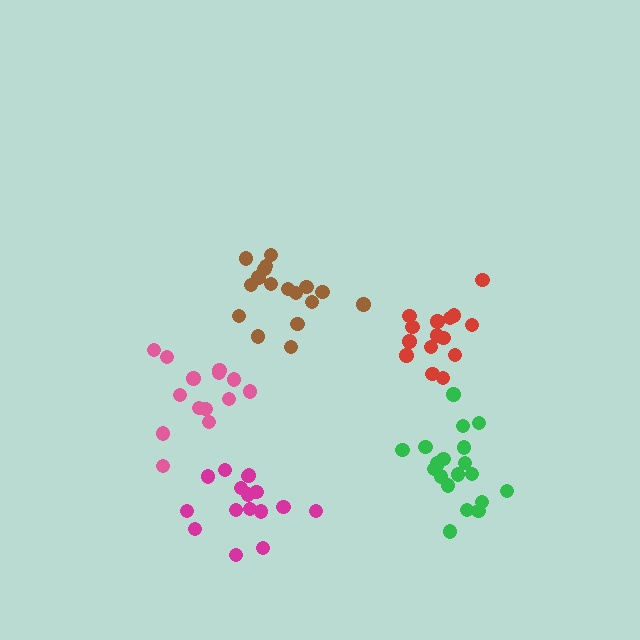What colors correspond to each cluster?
The clusters are colored: green, brown, magenta, pink, red.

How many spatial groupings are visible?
There are 5 spatial groupings.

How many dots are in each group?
Group 1: 19 dots, Group 2: 17 dots, Group 3: 16 dots, Group 4: 14 dots, Group 5: 15 dots (81 total).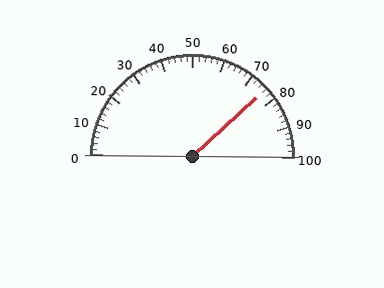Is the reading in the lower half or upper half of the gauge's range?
The reading is in the upper half of the range (0 to 100).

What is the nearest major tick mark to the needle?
The nearest major tick mark is 80.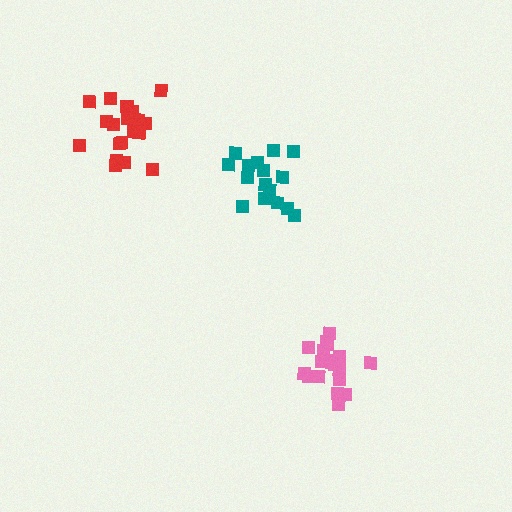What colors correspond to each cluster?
The clusters are colored: teal, red, pink.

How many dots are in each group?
Group 1: 16 dots, Group 2: 20 dots, Group 3: 20 dots (56 total).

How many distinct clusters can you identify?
There are 3 distinct clusters.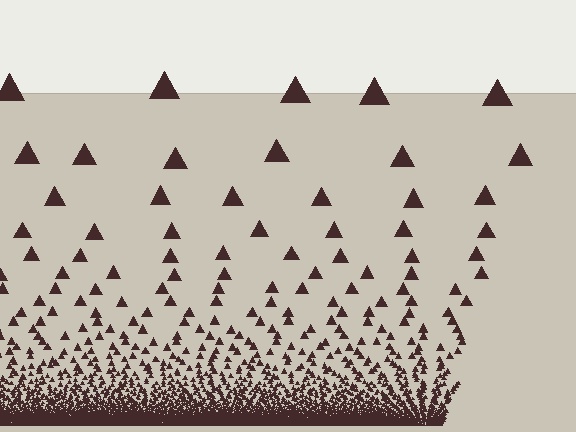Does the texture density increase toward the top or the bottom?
Density increases toward the bottom.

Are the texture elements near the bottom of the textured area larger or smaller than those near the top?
Smaller. The gradient is inverted — elements near the bottom are smaller and denser.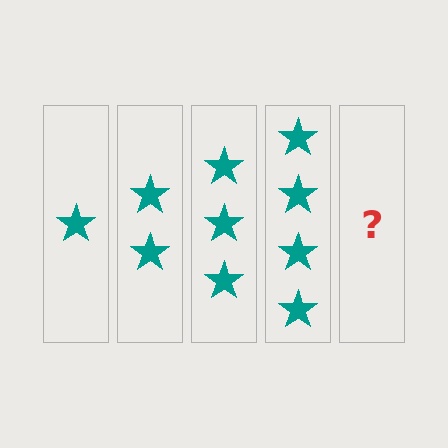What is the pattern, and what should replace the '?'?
The pattern is that each step adds one more star. The '?' should be 5 stars.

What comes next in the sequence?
The next element should be 5 stars.